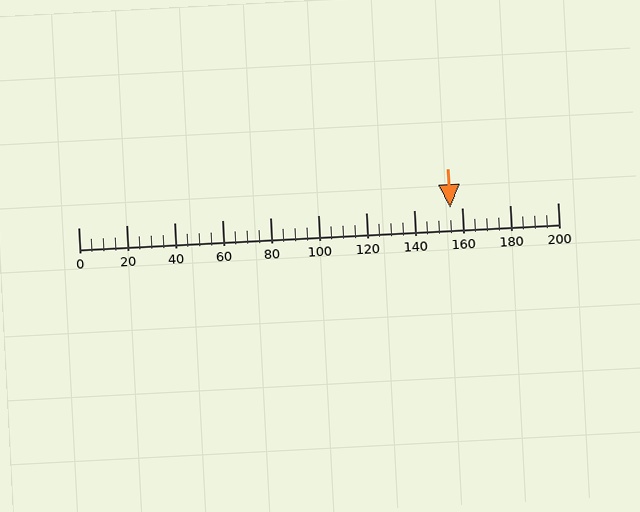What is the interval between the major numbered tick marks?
The major tick marks are spaced 20 units apart.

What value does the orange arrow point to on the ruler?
The orange arrow points to approximately 155.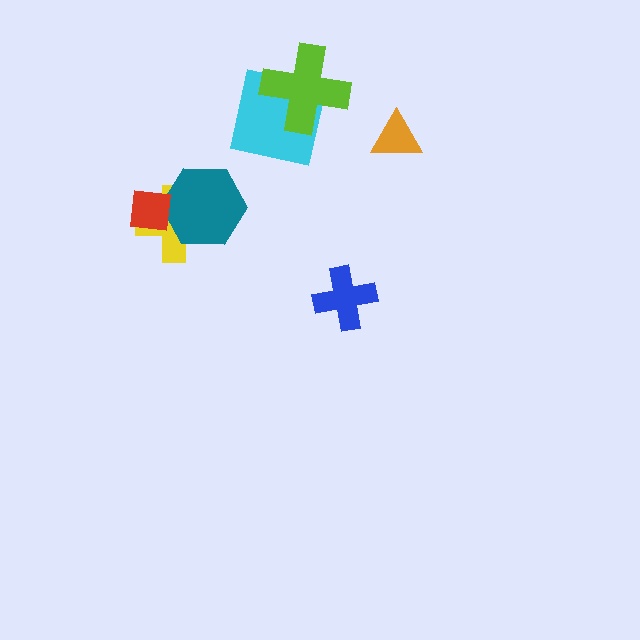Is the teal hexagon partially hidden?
Yes, it is partially covered by another shape.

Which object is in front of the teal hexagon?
The red square is in front of the teal hexagon.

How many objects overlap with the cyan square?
1 object overlaps with the cyan square.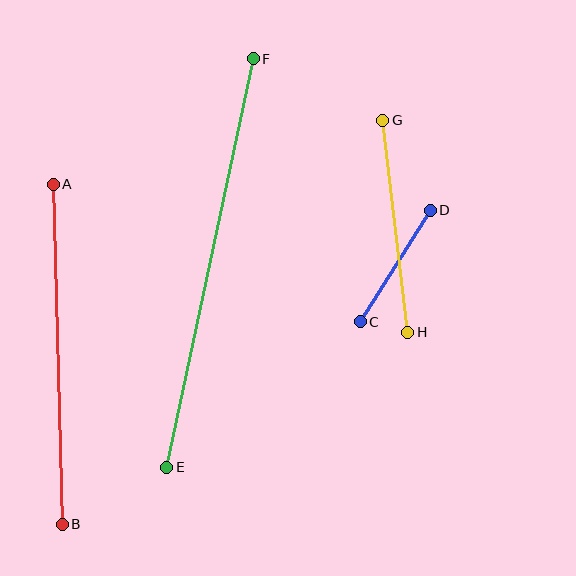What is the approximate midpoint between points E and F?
The midpoint is at approximately (210, 263) pixels.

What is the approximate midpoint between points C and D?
The midpoint is at approximately (395, 266) pixels.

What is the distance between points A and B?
The distance is approximately 340 pixels.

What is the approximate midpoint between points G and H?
The midpoint is at approximately (395, 226) pixels.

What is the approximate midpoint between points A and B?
The midpoint is at approximately (58, 354) pixels.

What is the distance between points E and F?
The distance is approximately 418 pixels.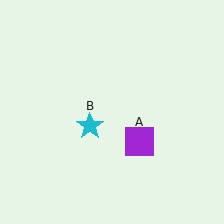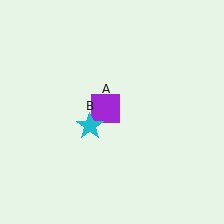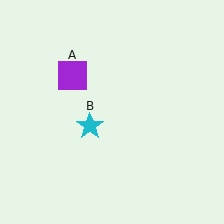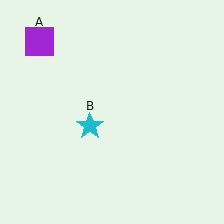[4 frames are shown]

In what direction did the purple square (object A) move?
The purple square (object A) moved up and to the left.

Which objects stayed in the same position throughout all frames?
Cyan star (object B) remained stationary.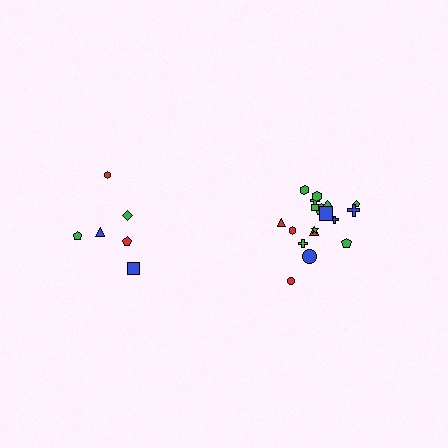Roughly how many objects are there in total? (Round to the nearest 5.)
Roughly 25 objects in total.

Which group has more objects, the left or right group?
The right group.